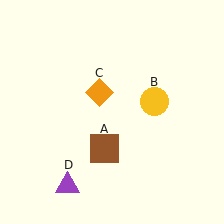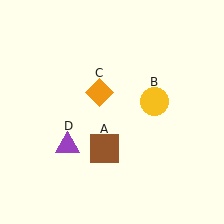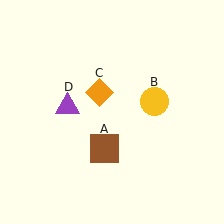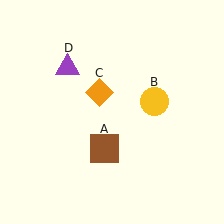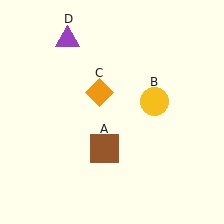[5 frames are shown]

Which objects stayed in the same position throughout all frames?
Brown square (object A) and yellow circle (object B) and orange diamond (object C) remained stationary.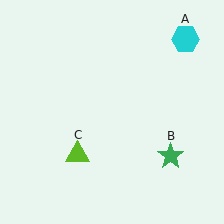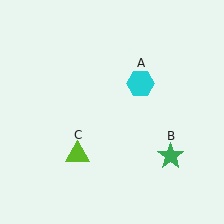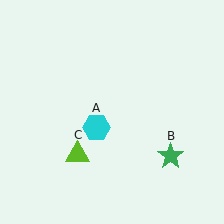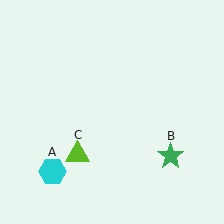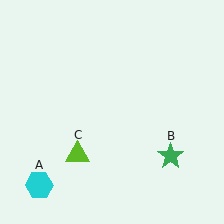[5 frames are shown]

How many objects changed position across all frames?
1 object changed position: cyan hexagon (object A).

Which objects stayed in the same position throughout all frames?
Green star (object B) and lime triangle (object C) remained stationary.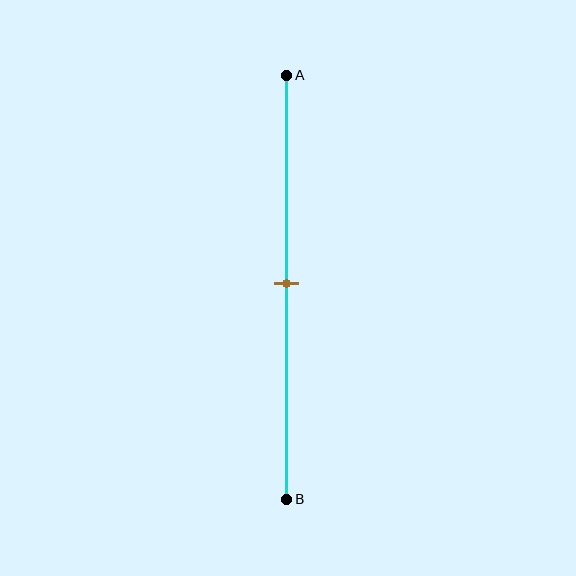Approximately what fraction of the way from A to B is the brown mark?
The brown mark is approximately 50% of the way from A to B.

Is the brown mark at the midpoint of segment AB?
Yes, the mark is approximately at the midpoint.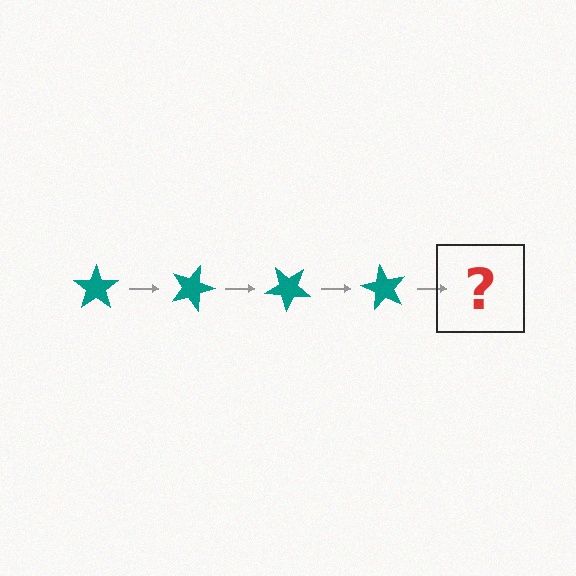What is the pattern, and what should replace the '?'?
The pattern is that the star rotates 20 degrees each step. The '?' should be a teal star rotated 80 degrees.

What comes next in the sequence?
The next element should be a teal star rotated 80 degrees.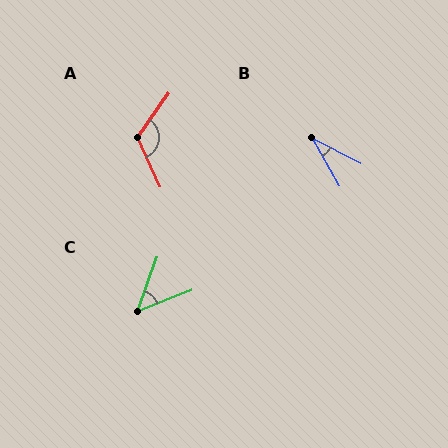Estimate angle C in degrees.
Approximately 48 degrees.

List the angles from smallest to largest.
B (33°), C (48°), A (120°).